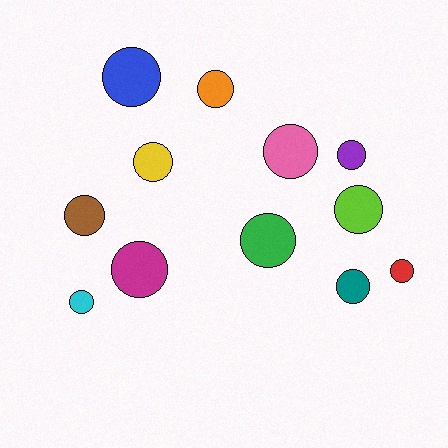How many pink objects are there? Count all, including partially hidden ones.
There is 1 pink object.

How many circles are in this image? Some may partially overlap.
There are 12 circles.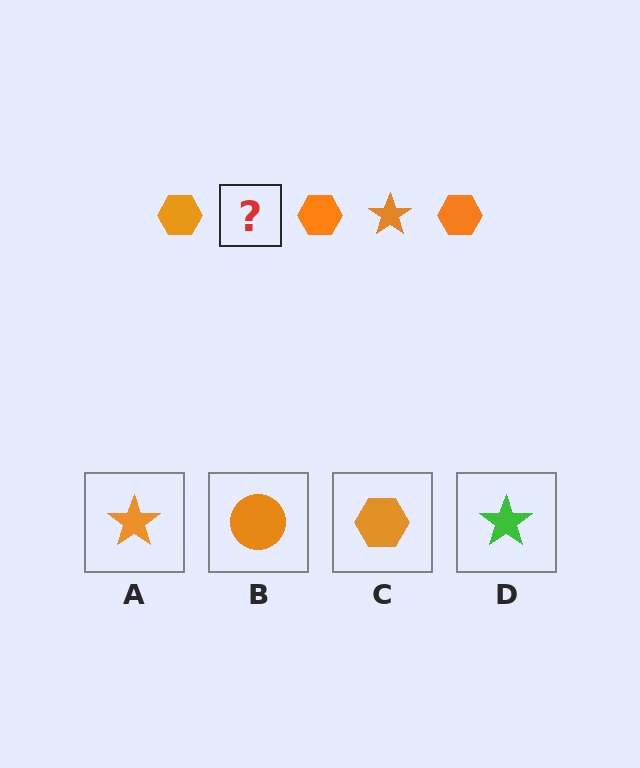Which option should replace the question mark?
Option A.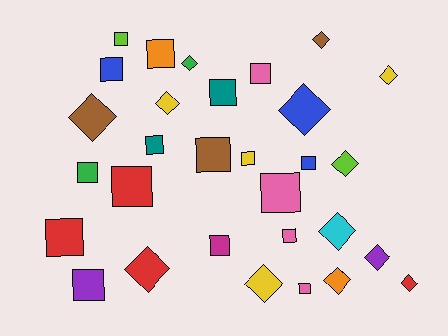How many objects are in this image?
There are 30 objects.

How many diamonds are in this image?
There are 13 diamonds.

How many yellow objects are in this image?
There are 4 yellow objects.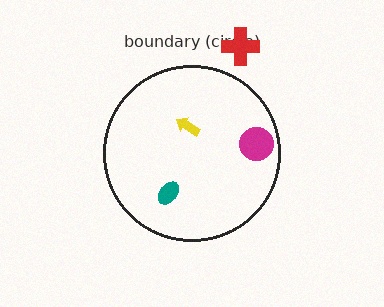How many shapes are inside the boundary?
3 inside, 1 outside.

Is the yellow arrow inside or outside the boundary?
Inside.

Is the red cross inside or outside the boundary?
Outside.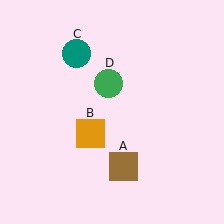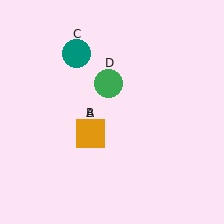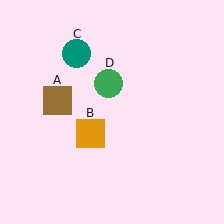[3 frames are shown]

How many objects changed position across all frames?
1 object changed position: brown square (object A).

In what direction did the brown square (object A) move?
The brown square (object A) moved up and to the left.